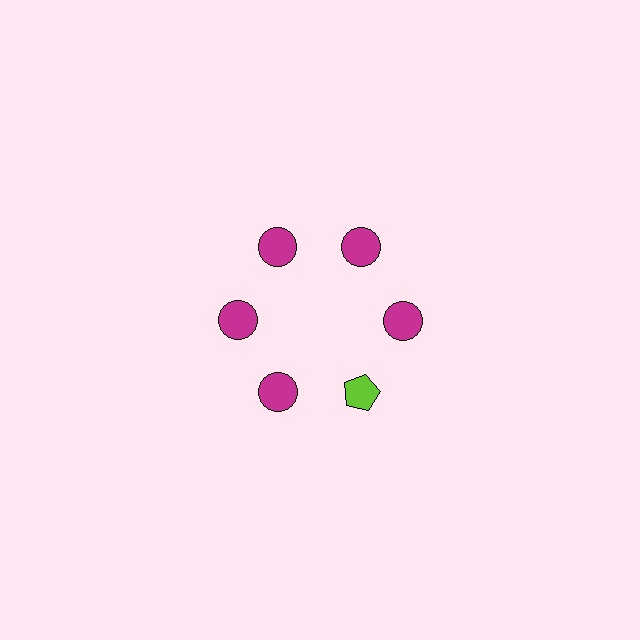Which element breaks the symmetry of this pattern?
The lime pentagon at roughly the 5 o'clock position breaks the symmetry. All other shapes are magenta circles.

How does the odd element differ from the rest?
It differs in both color (lime instead of magenta) and shape (pentagon instead of circle).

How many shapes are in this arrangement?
There are 6 shapes arranged in a ring pattern.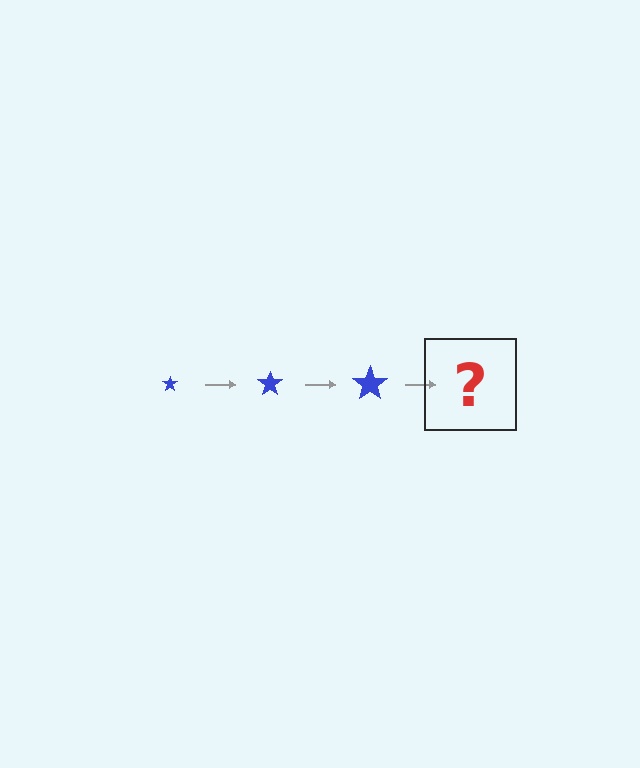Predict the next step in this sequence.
The next step is a blue star, larger than the previous one.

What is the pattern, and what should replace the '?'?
The pattern is that the star gets progressively larger each step. The '?' should be a blue star, larger than the previous one.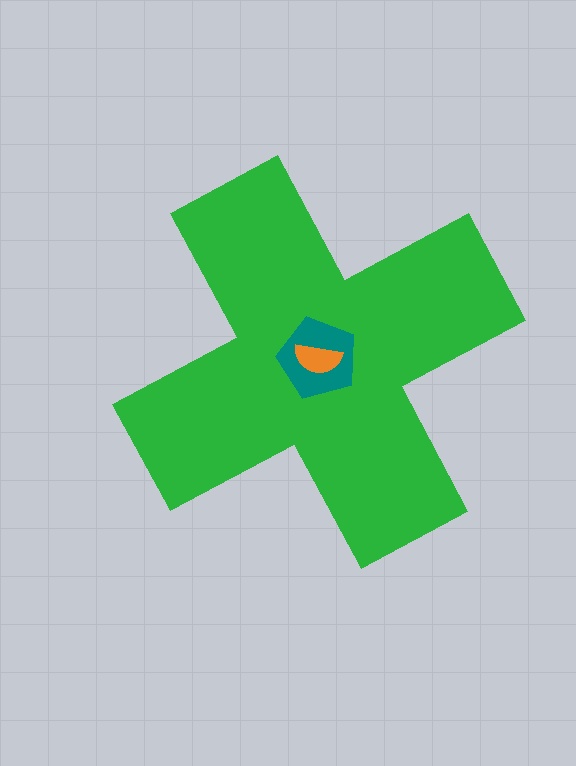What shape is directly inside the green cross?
The teal pentagon.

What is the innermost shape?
The orange semicircle.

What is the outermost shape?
The green cross.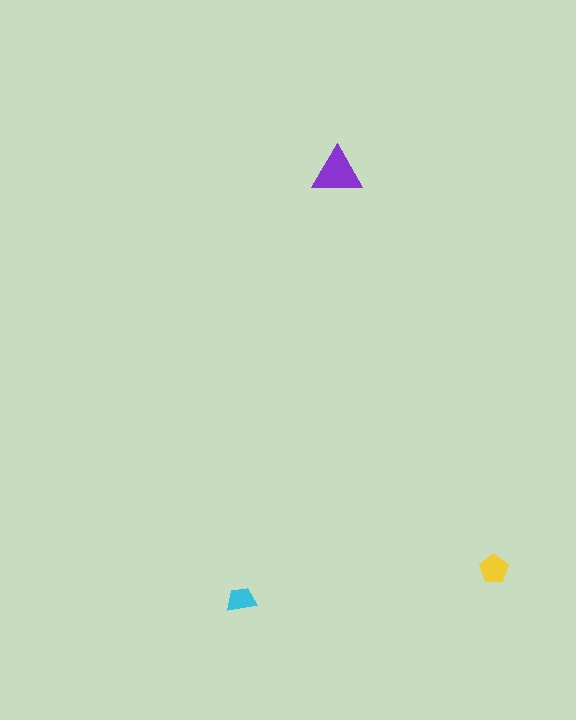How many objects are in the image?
There are 3 objects in the image.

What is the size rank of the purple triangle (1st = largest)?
1st.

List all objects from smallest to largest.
The cyan trapezoid, the yellow pentagon, the purple triangle.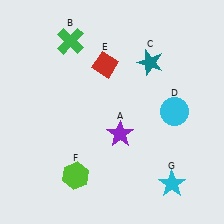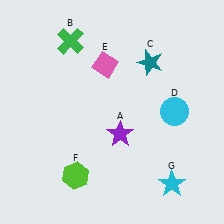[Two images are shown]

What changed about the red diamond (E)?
In Image 1, E is red. In Image 2, it changed to pink.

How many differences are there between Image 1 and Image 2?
There is 1 difference between the two images.